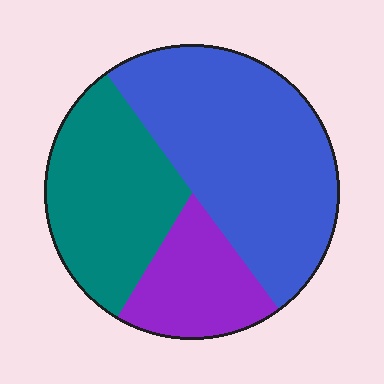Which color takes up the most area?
Blue, at roughly 50%.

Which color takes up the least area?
Purple, at roughly 20%.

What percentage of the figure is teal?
Teal covers 32% of the figure.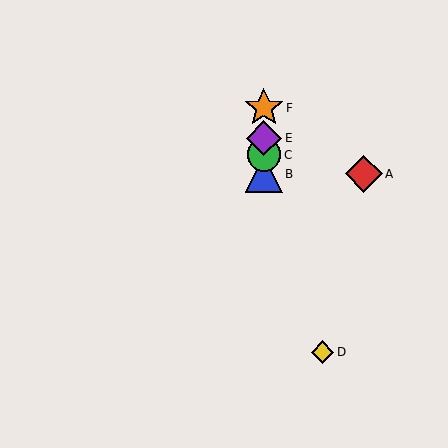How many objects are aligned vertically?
4 objects (B, C, E, F) are aligned vertically.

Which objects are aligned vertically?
Objects B, C, E, F are aligned vertically.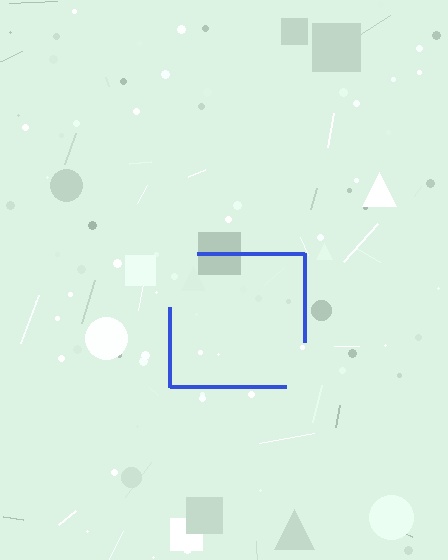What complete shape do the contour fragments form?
The contour fragments form a square.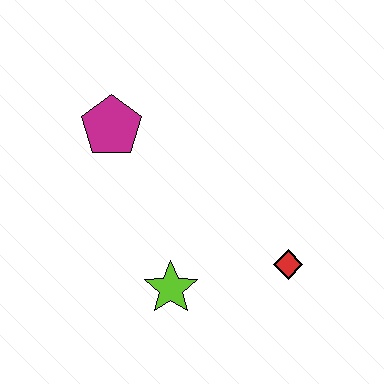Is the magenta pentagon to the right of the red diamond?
No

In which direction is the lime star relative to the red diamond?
The lime star is to the left of the red diamond.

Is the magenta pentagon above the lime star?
Yes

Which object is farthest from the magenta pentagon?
The red diamond is farthest from the magenta pentagon.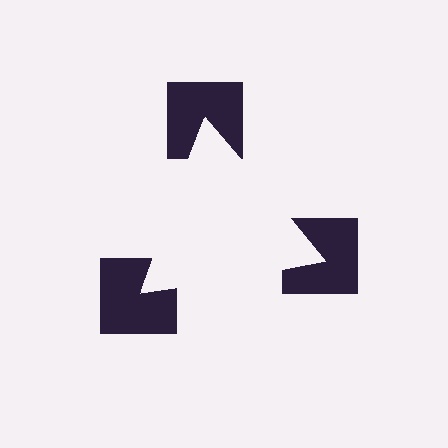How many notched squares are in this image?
There are 3 — one at each vertex of the illusory triangle.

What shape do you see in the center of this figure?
An illusory triangle — its edges are inferred from the aligned wedge cuts in the notched squares, not physically drawn.